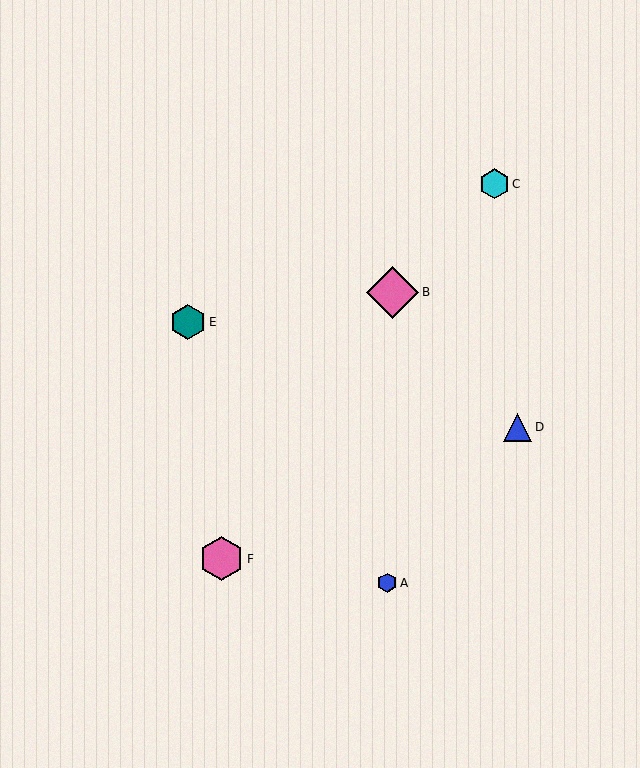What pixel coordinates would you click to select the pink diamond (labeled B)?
Click at (393, 292) to select the pink diamond B.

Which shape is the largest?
The pink diamond (labeled B) is the largest.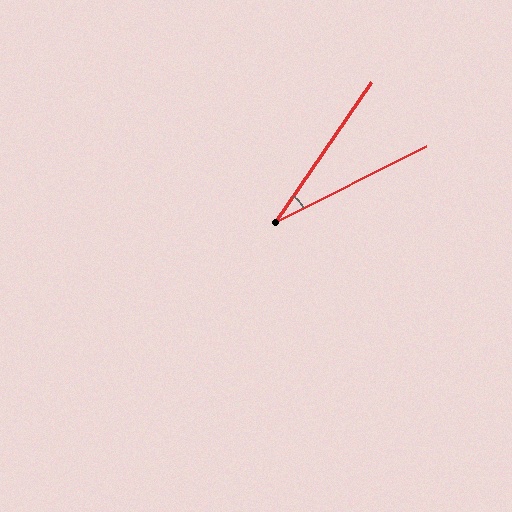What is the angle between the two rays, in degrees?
Approximately 29 degrees.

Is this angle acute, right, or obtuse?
It is acute.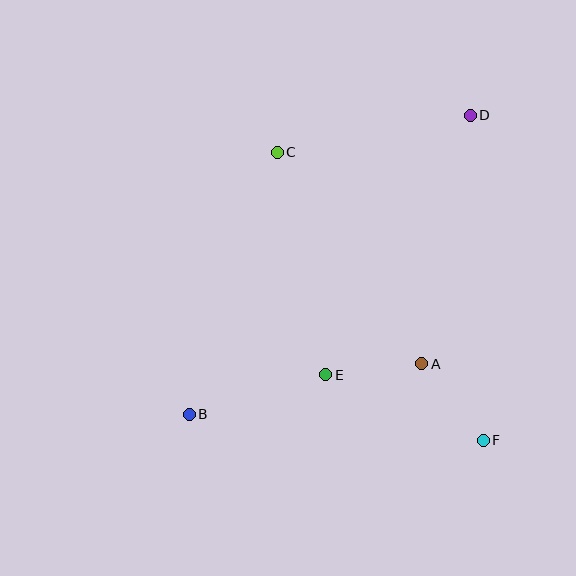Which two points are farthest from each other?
Points B and D are farthest from each other.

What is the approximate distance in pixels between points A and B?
The distance between A and B is approximately 238 pixels.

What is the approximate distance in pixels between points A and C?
The distance between A and C is approximately 256 pixels.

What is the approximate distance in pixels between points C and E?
The distance between C and E is approximately 228 pixels.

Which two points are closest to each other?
Points A and E are closest to each other.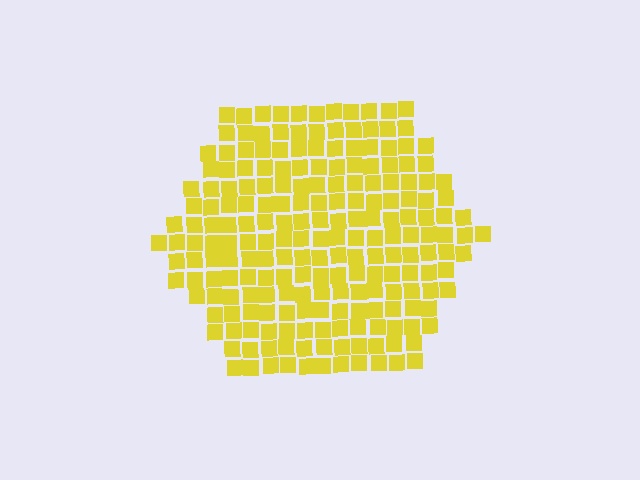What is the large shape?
The large shape is a hexagon.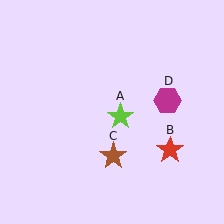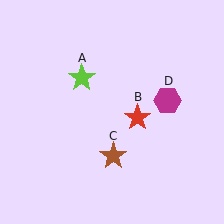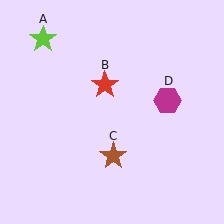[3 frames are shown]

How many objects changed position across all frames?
2 objects changed position: lime star (object A), red star (object B).